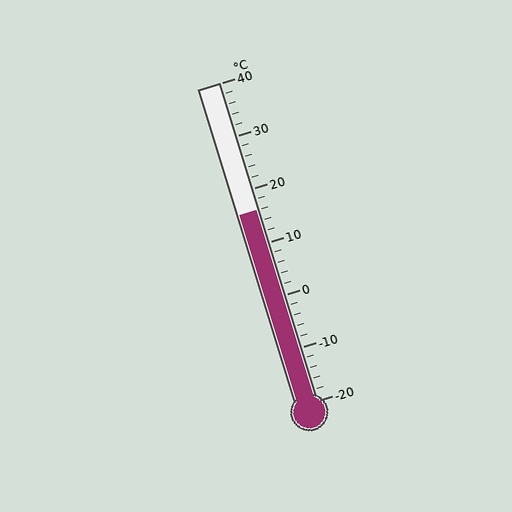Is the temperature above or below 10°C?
The temperature is above 10°C.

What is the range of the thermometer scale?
The thermometer scale ranges from -20°C to 40°C.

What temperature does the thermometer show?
The thermometer shows approximately 16°C.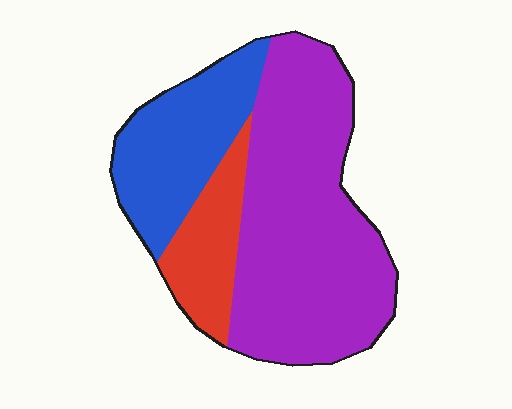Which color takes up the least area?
Red, at roughly 15%.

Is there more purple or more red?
Purple.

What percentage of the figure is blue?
Blue takes up between a sixth and a third of the figure.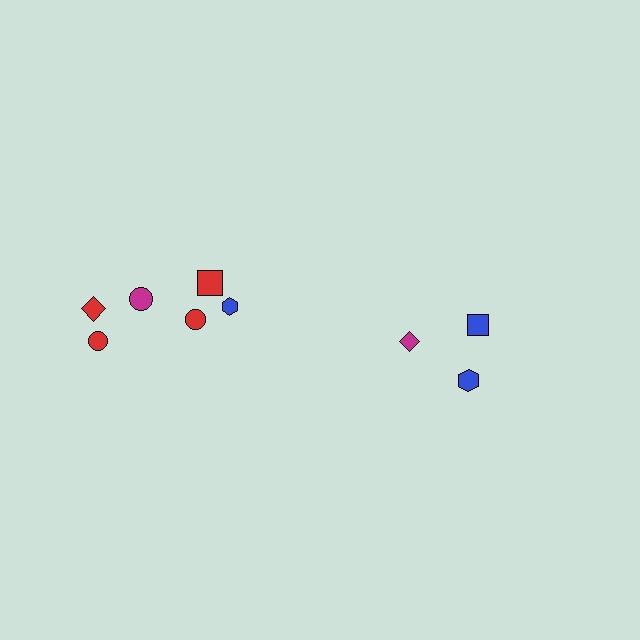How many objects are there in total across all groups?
There are 9 objects.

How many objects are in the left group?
There are 6 objects.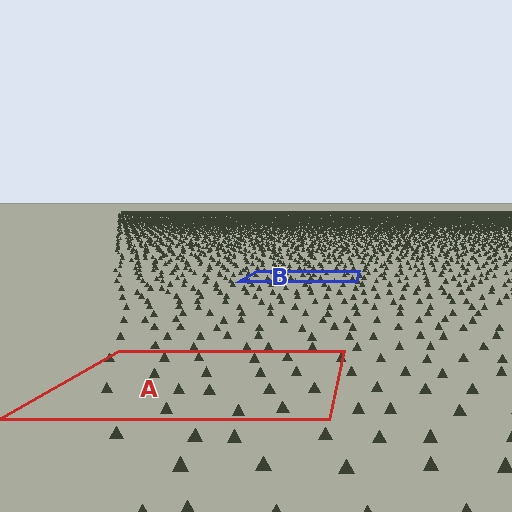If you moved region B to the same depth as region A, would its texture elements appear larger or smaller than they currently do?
They would appear larger. At a closer depth, the same texture elements are projected at a bigger on-screen size.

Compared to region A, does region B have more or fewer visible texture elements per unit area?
Region B has more texture elements per unit area — they are packed more densely because it is farther away.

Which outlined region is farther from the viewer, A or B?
Region B is farther from the viewer — the texture elements inside it appear smaller and more densely packed.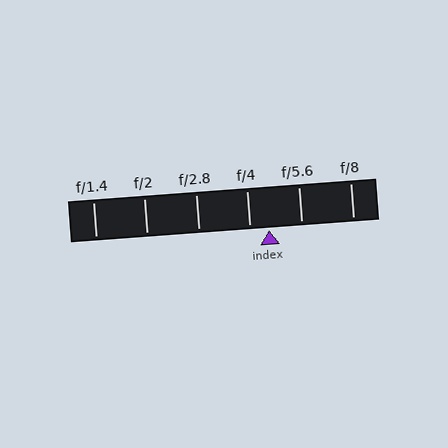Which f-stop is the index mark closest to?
The index mark is closest to f/4.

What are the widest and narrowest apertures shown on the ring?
The widest aperture shown is f/1.4 and the narrowest is f/8.